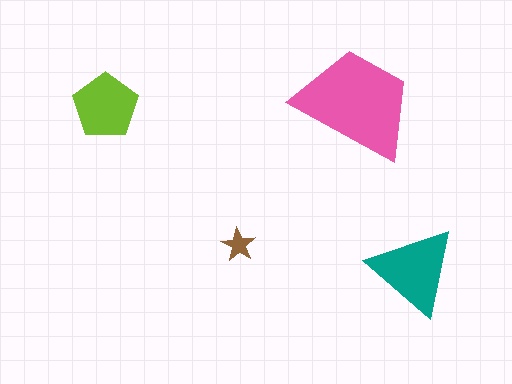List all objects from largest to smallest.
The pink trapezoid, the teal triangle, the lime pentagon, the brown star.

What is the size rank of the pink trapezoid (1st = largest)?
1st.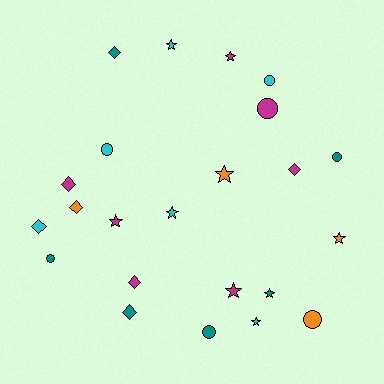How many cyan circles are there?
There are 2 cyan circles.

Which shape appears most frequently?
Star, with 9 objects.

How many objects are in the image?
There are 23 objects.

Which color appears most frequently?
Magenta, with 7 objects.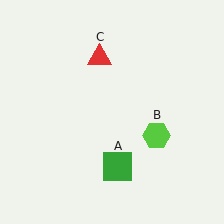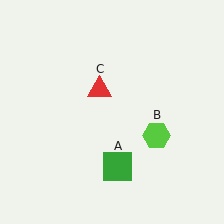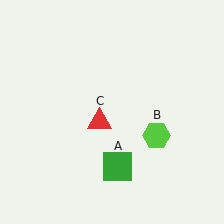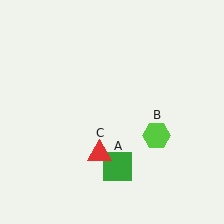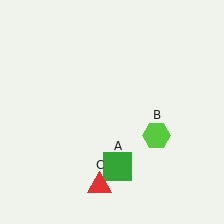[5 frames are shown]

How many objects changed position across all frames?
1 object changed position: red triangle (object C).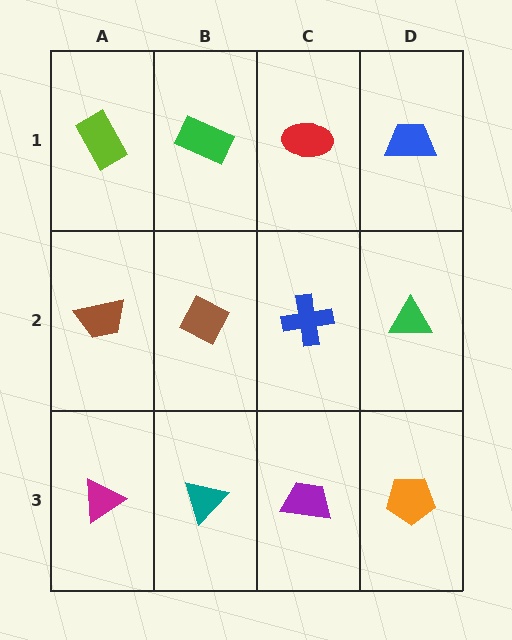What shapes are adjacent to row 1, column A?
A brown trapezoid (row 2, column A), a green rectangle (row 1, column B).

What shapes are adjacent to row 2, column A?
A lime rectangle (row 1, column A), a magenta triangle (row 3, column A), a brown diamond (row 2, column B).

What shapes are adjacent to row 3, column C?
A blue cross (row 2, column C), a teal triangle (row 3, column B), an orange pentagon (row 3, column D).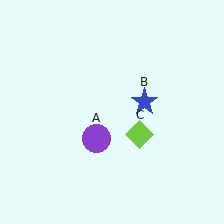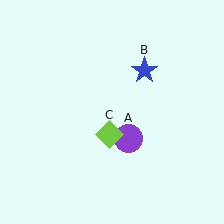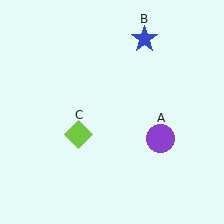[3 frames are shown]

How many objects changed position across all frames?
3 objects changed position: purple circle (object A), blue star (object B), lime diamond (object C).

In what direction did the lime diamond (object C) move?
The lime diamond (object C) moved left.